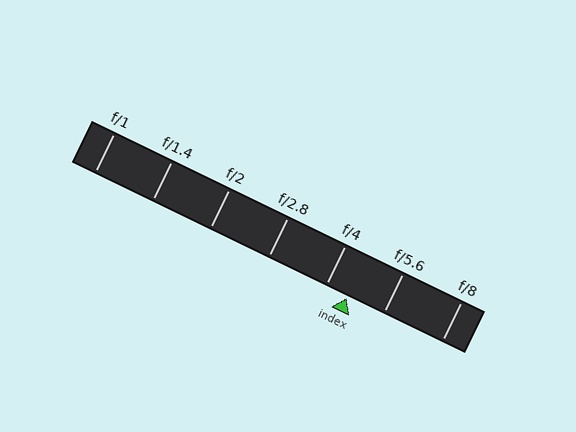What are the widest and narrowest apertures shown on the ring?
The widest aperture shown is f/1 and the narrowest is f/8.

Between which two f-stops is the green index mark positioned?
The index mark is between f/4 and f/5.6.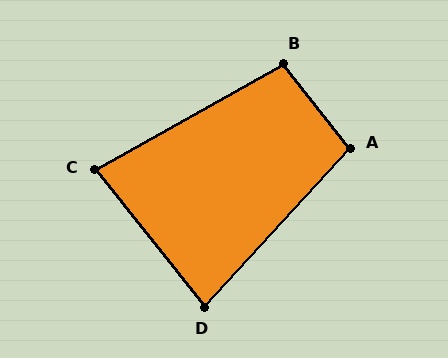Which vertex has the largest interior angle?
A, at approximately 99 degrees.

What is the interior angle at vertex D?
Approximately 81 degrees (acute).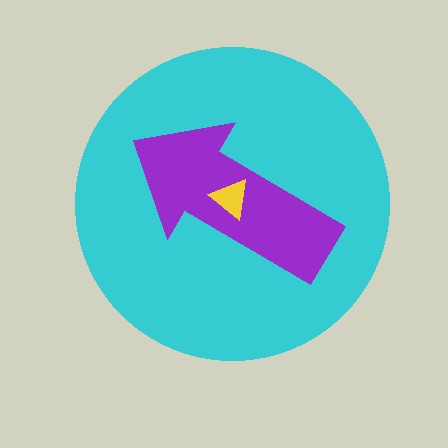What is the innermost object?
The yellow triangle.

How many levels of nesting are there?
3.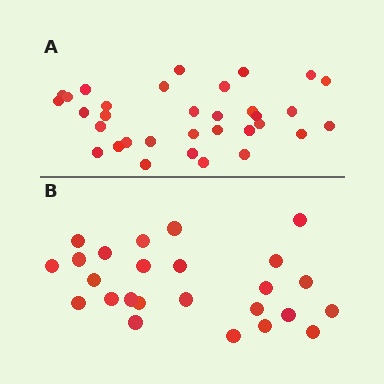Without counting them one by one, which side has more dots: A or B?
Region A (the top region) has more dots.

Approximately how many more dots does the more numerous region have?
Region A has roughly 8 or so more dots than region B.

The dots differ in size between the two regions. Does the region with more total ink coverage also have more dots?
No. Region B has more total ink coverage because its dots are larger, but region A actually contains more individual dots. Total area can be misleading — the number of items is what matters here.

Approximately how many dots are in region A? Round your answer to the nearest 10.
About 30 dots. (The exact count is 33, which rounds to 30.)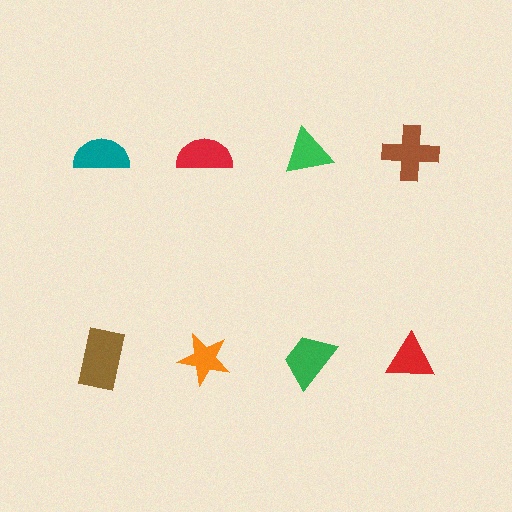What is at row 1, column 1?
A teal semicircle.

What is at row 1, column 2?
A red semicircle.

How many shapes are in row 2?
4 shapes.